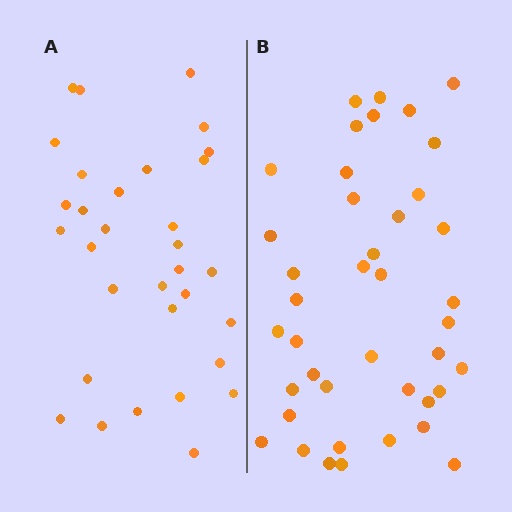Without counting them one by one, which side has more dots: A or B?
Region B (the right region) has more dots.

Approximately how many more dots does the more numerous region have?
Region B has roughly 8 or so more dots than region A.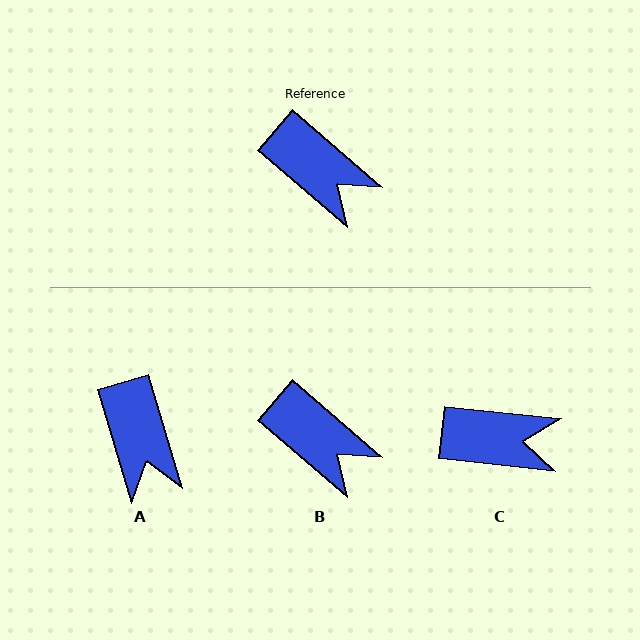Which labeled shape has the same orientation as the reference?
B.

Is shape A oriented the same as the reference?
No, it is off by about 33 degrees.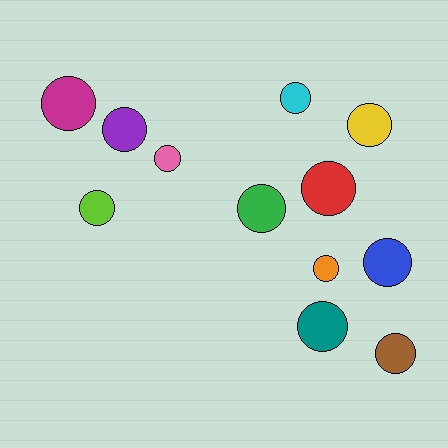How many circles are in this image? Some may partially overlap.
There are 12 circles.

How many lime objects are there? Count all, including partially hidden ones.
There is 1 lime object.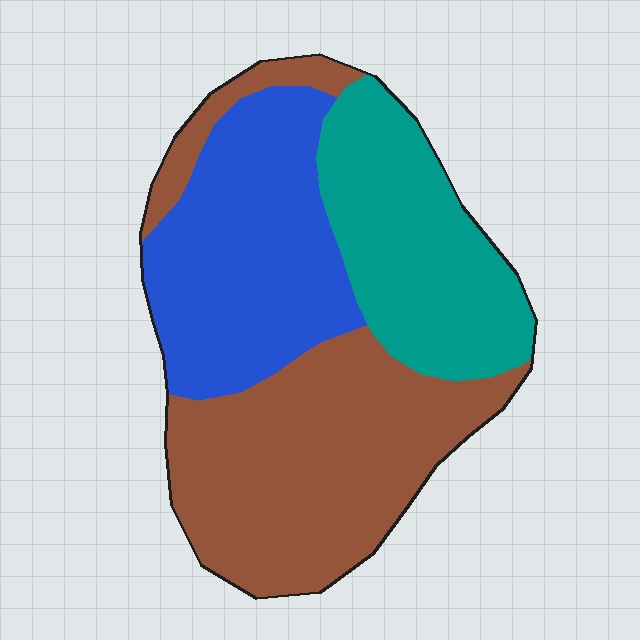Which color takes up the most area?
Brown, at roughly 45%.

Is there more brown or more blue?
Brown.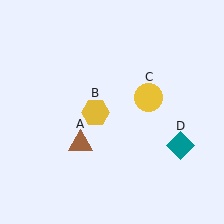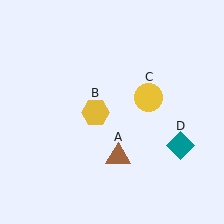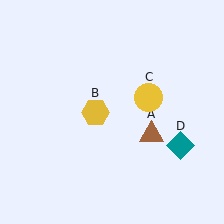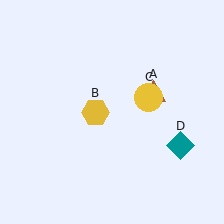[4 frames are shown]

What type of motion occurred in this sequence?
The brown triangle (object A) rotated counterclockwise around the center of the scene.